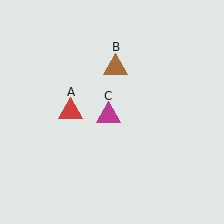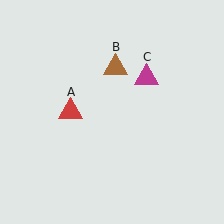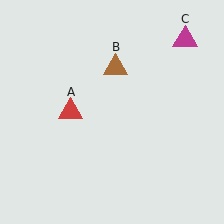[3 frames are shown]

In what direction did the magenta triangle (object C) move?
The magenta triangle (object C) moved up and to the right.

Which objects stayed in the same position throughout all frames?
Red triangle (object A) and brown triangle (object B) remained stationary.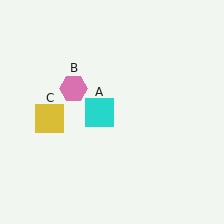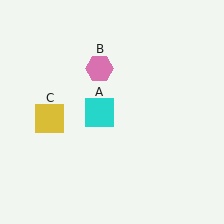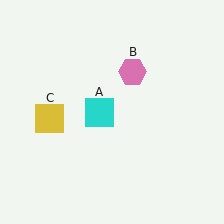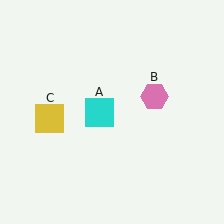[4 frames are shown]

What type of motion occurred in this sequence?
The pink hexagon (object B) rotated clockwise around the center of the scene.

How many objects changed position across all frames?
1 object changed position: pink hexagon (object B).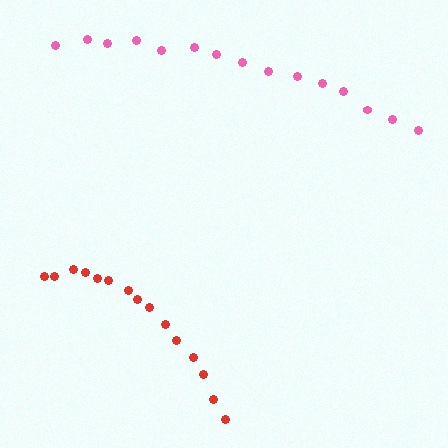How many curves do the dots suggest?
There are 2 distinct paths.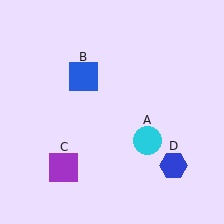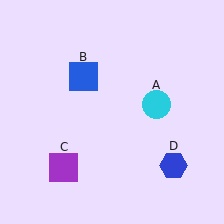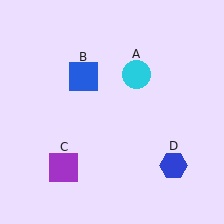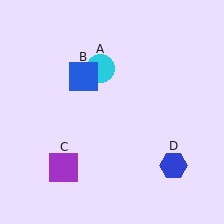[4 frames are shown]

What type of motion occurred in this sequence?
The cyan circle (object A) rotated counterclockwise around the center of the scene.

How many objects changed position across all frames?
1 object changed position: cyan circle (object A).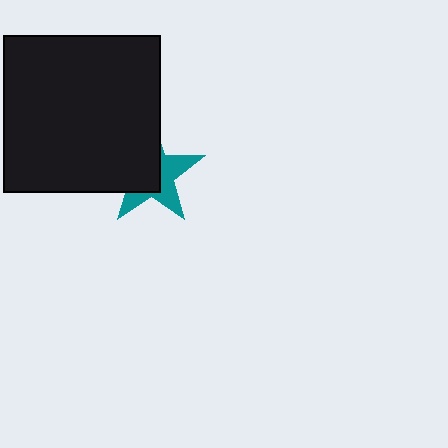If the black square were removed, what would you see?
You would see the complete teal star.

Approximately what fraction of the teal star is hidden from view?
Roughly 56% of the teal star is hidden behind the black square.